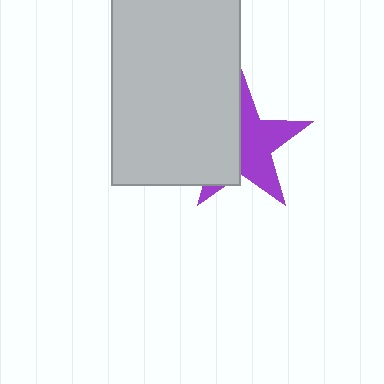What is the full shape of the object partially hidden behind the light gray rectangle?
The partially hidden object is a purple star.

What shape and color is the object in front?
The object in front is a light gray rectangle.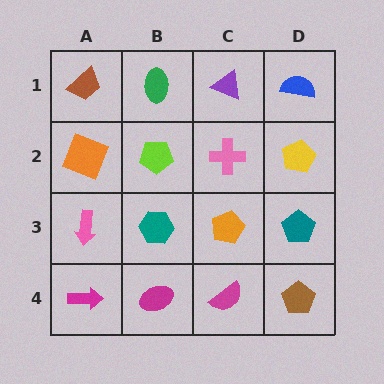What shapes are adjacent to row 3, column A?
An orange square (row 2, column A), a magenta arrow (row 4, column A), a teal hexagon (row 3, column B).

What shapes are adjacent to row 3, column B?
A lime pentagon (row 2, column B), a magenta ellipse (row 4, column B), a pink arrow (row 3, column A), an orange pentagon (row 3, column C).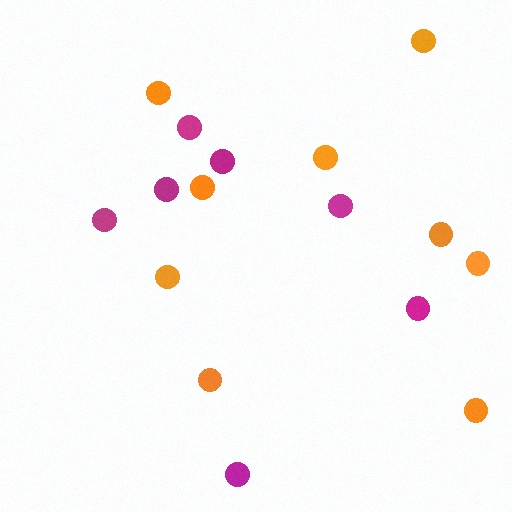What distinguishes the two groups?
There are 2 groups: one group of magenta circles (7) and one group of orange circles (9).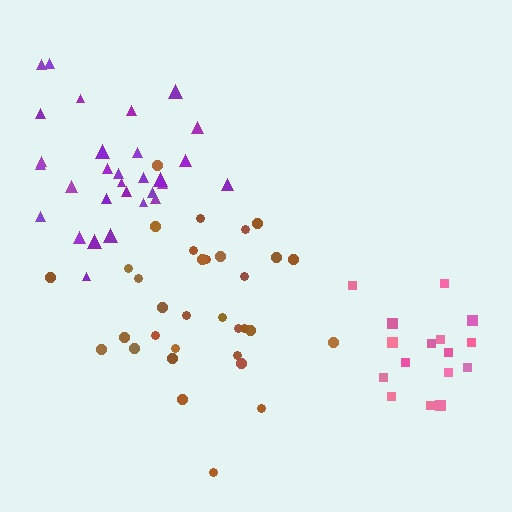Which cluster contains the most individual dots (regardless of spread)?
Brown (34).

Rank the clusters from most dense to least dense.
purple, pink, brown.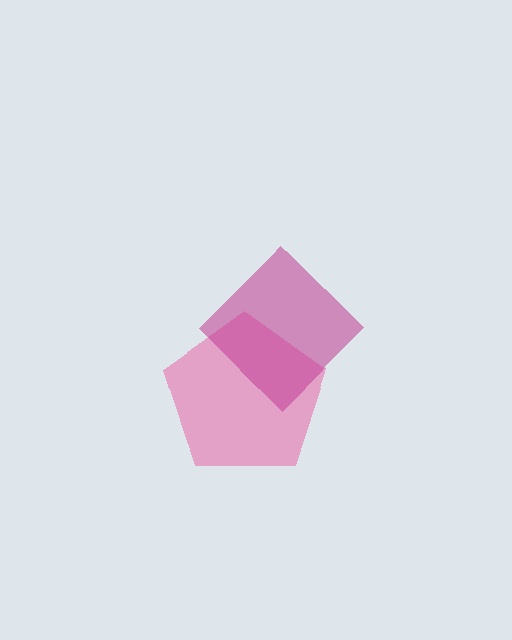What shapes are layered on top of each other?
The layered shapes are: a pink pentagon, a magenta diamond.